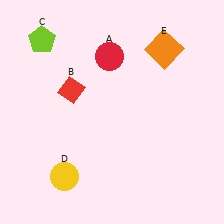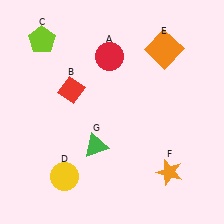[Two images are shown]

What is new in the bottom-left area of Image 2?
A green triangle (G) was added in the bottom-left area of Image 2.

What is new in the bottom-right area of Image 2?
An orange star (F) was added in the bottom-right area of Image 2.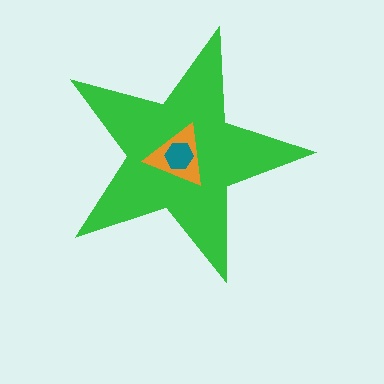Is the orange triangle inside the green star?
Yes.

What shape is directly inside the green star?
The orange triangle.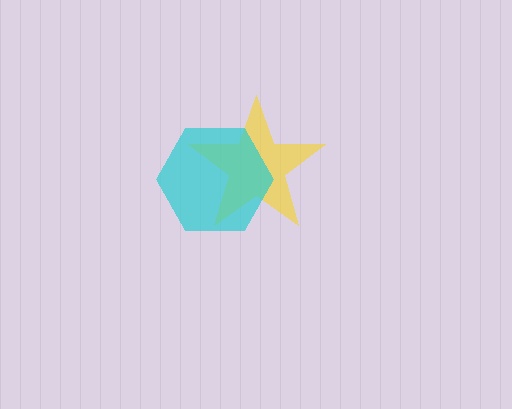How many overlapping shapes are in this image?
There are 2 overlapping shapes in the image.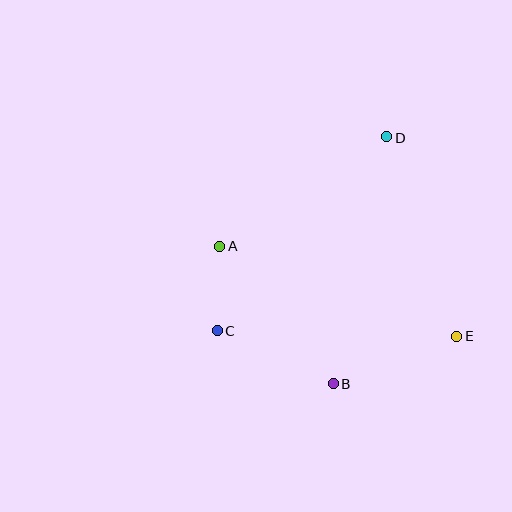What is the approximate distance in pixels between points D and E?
The distance between D and E is approximately 211 pixels.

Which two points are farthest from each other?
Points C and D are farthest from each other.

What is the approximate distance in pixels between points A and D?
The distance between A and D is approximately 199 pixels.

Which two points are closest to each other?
Points A and C are closest to each other.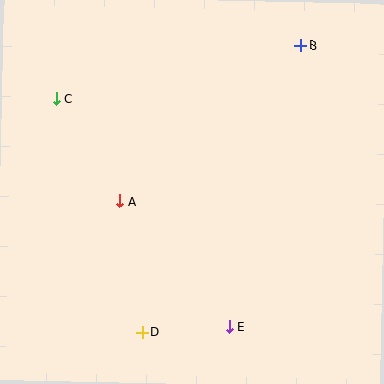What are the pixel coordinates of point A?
Point A is at (120, 201).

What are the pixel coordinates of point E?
Point E is at (230, 326).